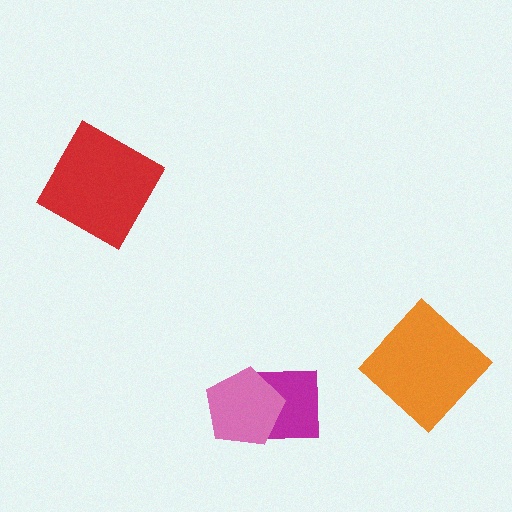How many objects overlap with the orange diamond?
0 objects overlap with the orange diamond.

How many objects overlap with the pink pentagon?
1 object overlaps with the pink pentagon.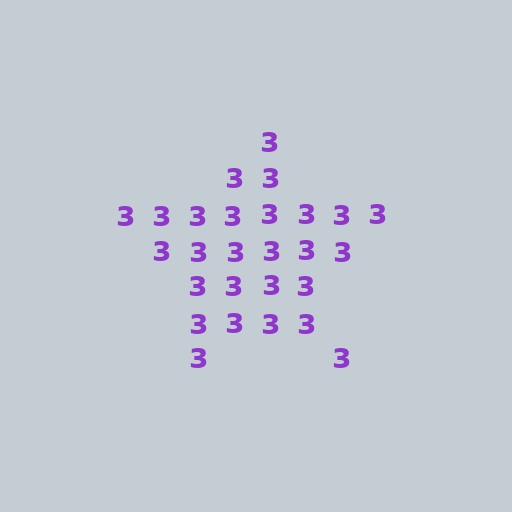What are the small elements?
The small elements are digit 3's.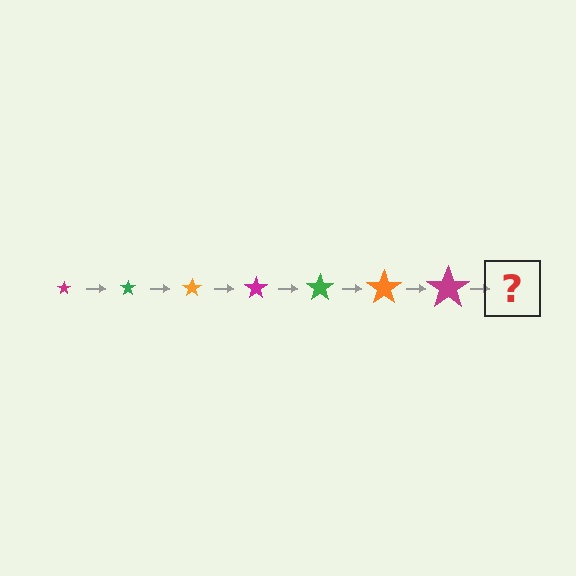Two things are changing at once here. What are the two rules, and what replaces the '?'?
The two rules are that the star grows larger each step and the color cycles through magenta, green, and orange. The '?' should be a green star, larger than the previous one.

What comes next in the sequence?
The next element should be a green star, larger than the previous one.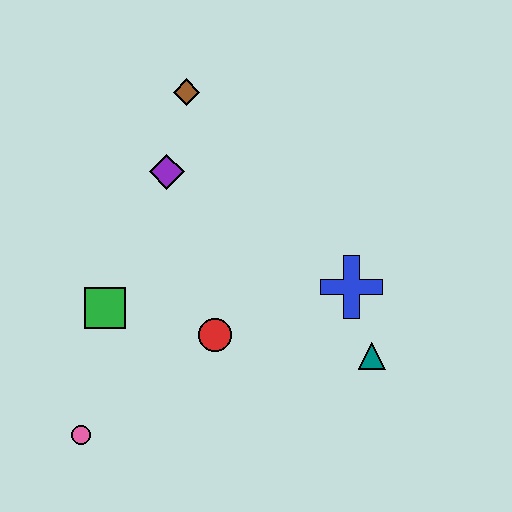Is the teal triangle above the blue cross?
No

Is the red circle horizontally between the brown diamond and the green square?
No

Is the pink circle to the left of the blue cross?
Yes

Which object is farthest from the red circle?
The brown diamond is farthest from the red circle.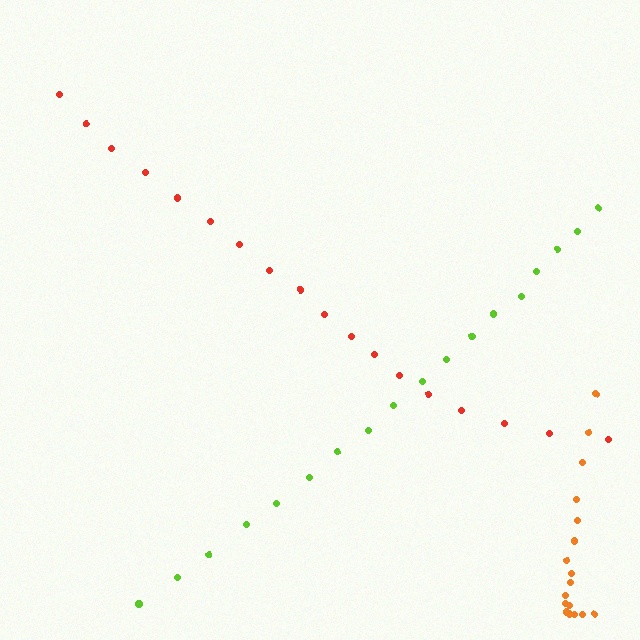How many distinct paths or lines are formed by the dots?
There are 3 distinct paths.